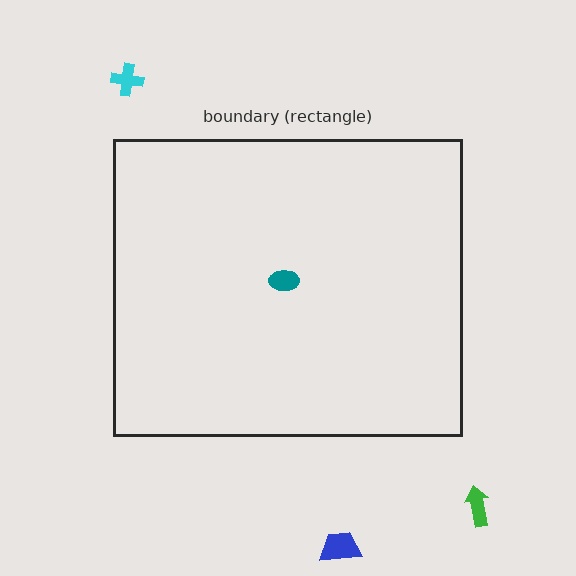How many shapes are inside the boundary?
1 inside, 3 outside.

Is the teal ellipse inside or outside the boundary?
Inside.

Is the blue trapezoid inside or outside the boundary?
Outside.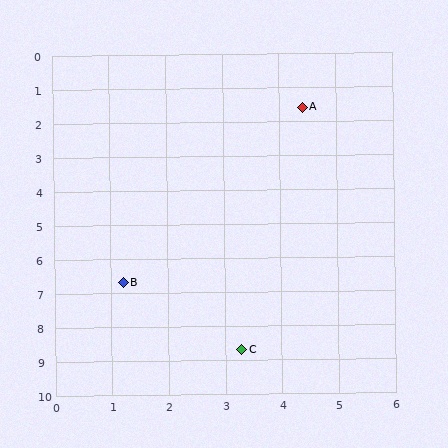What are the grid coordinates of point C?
Point C is at approximately (3.3, 8.7).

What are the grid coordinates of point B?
Point B is at approximately (1.2, 6.7).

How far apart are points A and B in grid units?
Points A and B are about 6.0 grid units apart.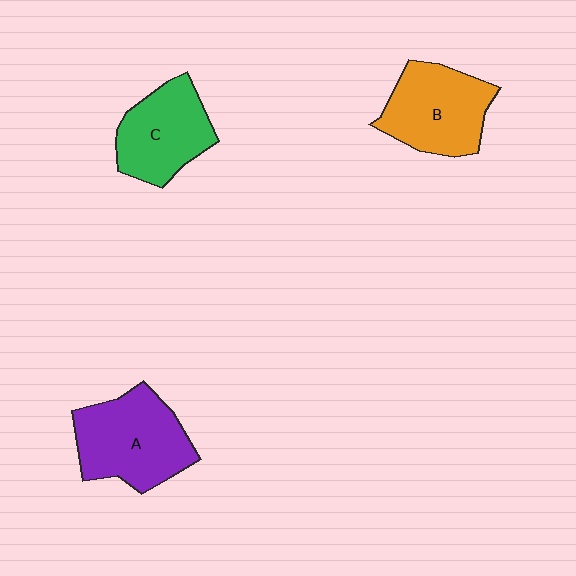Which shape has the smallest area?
Shape C (green).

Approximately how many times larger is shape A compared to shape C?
Approximately 1.2 times.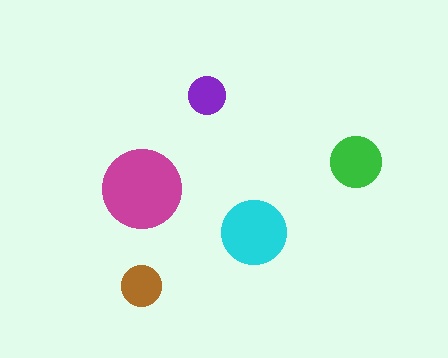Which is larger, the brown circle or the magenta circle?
The magenta one.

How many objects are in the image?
There are 5 objects in the image.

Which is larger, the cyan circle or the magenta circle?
The magenta one.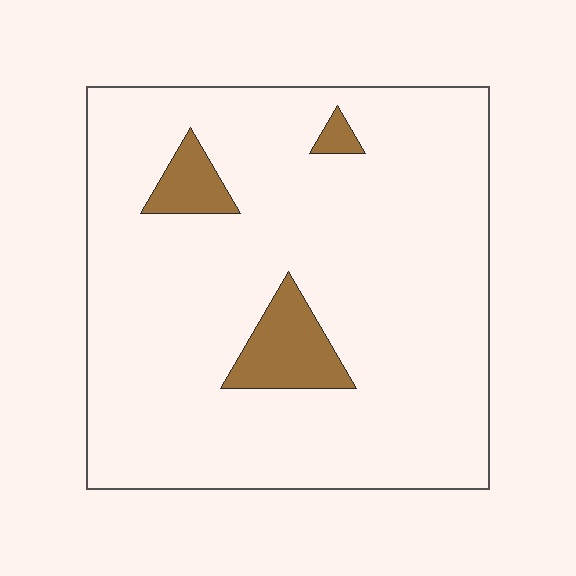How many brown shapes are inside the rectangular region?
3.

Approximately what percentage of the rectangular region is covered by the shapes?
Approximately 10%.